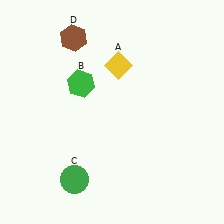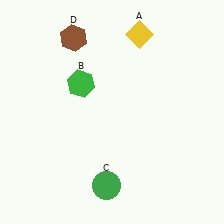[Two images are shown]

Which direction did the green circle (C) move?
The green circle (C) moved right.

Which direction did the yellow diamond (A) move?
The yellow diamond (A) moved up.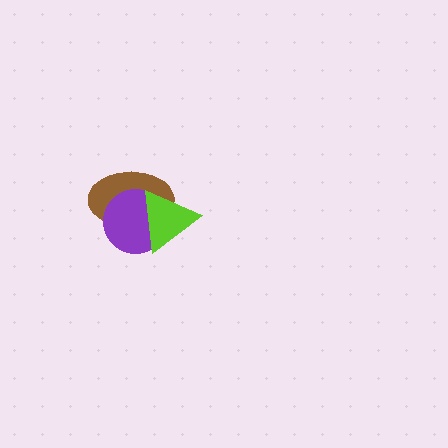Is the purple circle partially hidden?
Yes, it is partially covered by another shape.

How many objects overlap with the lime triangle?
2 objects overlap with the lime triangle.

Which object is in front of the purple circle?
The lime triangle is in front of the purple circle.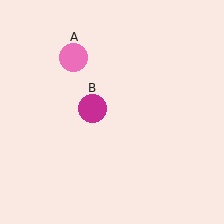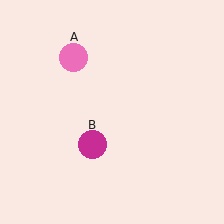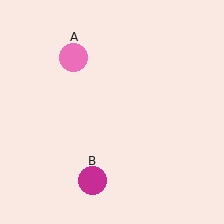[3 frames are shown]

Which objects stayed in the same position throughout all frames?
Pink circle (object A) remained stationary.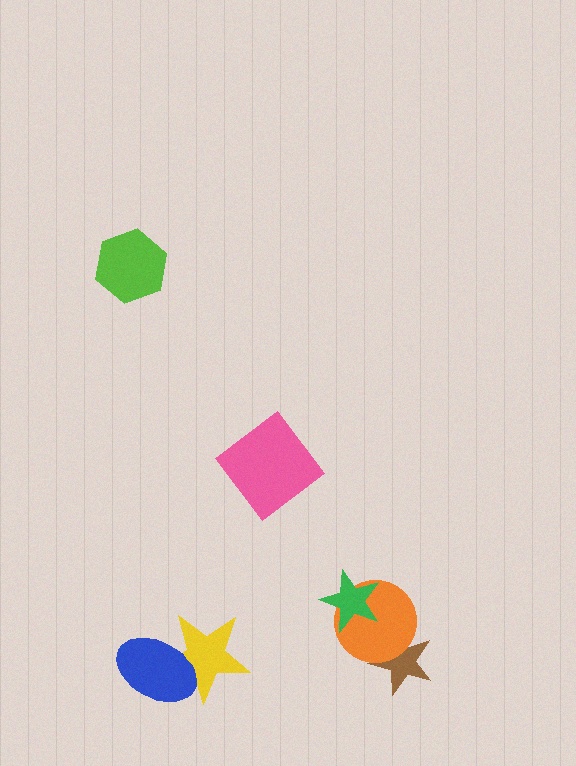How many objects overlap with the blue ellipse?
1 object overlaps with the blue ellipse.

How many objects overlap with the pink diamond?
0 objects overlap with the pink diamond.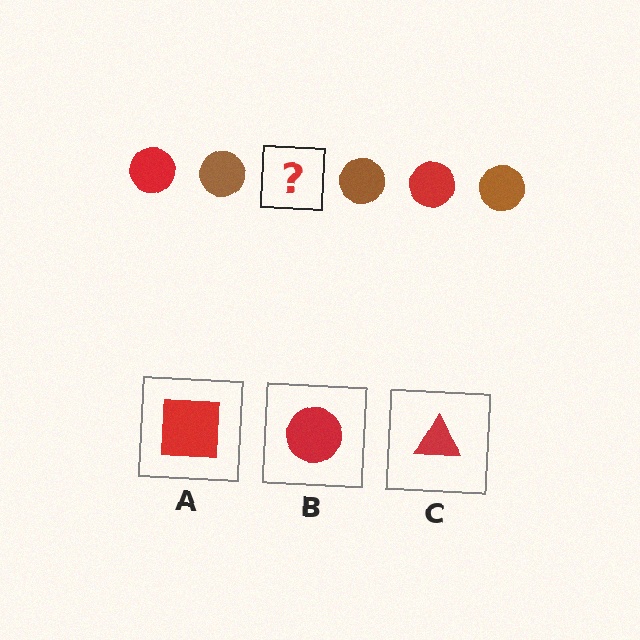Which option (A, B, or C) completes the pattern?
B.